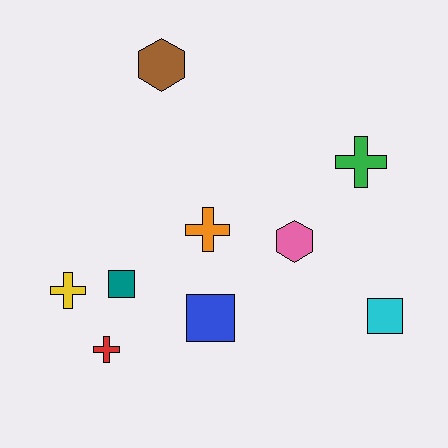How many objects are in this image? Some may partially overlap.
There are 9 objects.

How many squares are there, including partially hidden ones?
There are 3 squares.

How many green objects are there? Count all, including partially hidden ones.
There is 1 green object.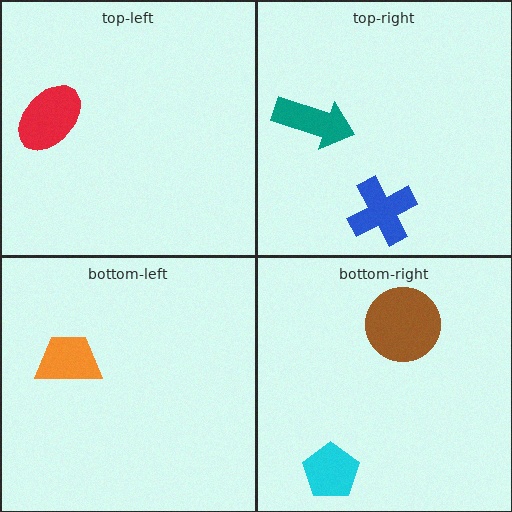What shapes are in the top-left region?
The red ellipse.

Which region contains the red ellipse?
The top-left region.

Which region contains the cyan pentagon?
The bottom-right region.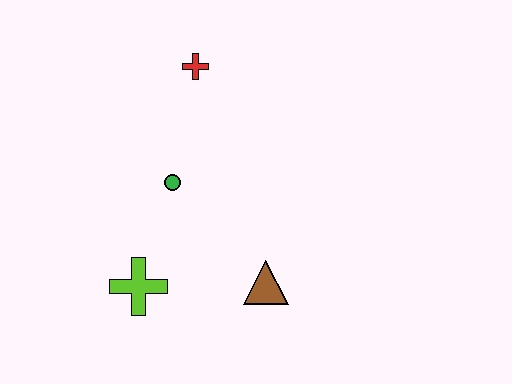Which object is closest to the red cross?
The green circle is closest to the red cross.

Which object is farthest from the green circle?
The brown triangle is farthest from the green circle.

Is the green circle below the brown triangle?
No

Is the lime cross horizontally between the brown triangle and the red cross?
No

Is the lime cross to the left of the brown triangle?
Yes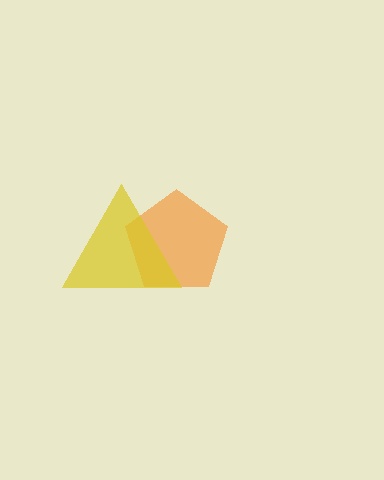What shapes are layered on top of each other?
The layered shapes are: an orange pentagon, a yellow triangle.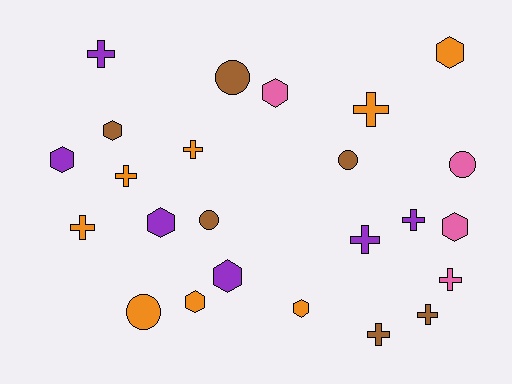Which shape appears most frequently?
Cross, with 10 objects.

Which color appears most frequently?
Orange, with 8 objects.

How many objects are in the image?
There are 24 objects.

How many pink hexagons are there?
There are 2 pink hexagons.